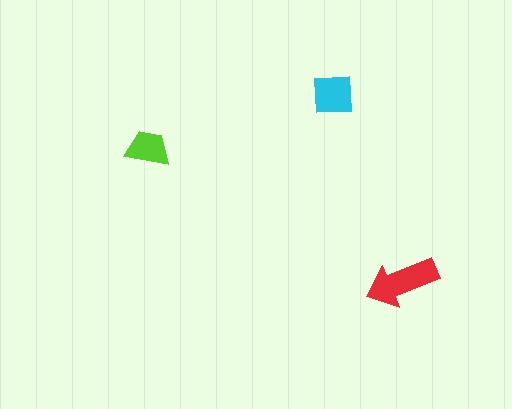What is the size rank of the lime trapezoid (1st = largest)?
3rd.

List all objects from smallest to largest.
The lime trapezoid, the cyan square, the red arrow.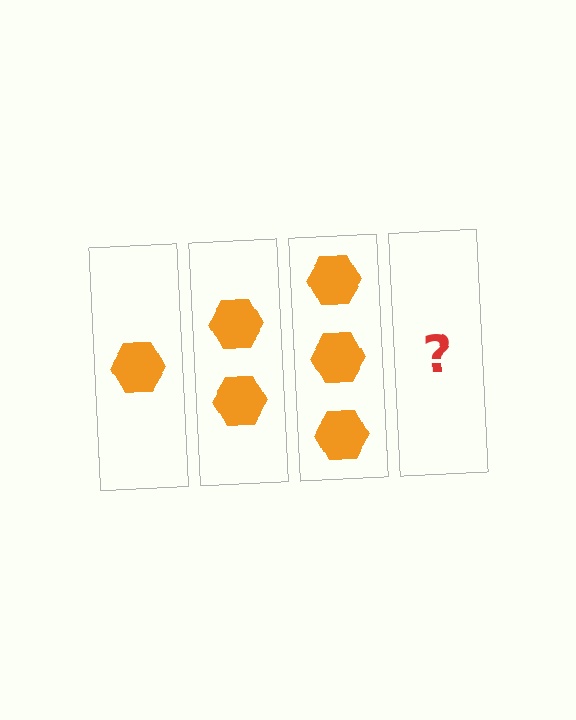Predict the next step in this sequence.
The next step is 4 hexagons.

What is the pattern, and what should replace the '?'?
The pattern is that each step adds one more hexagon. The '?' should be 4 hexagons.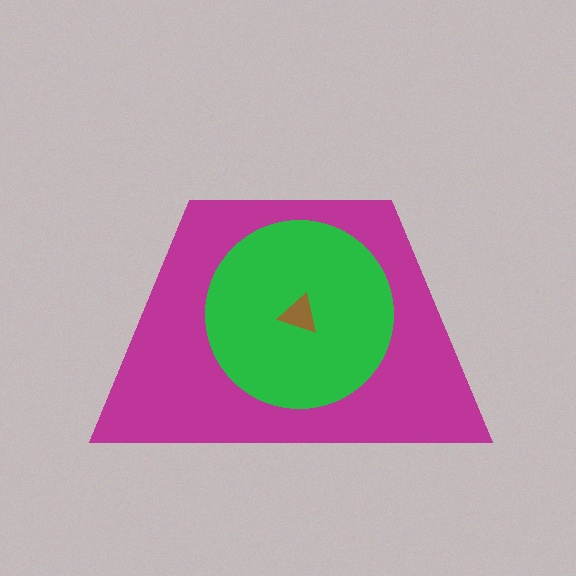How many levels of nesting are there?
3.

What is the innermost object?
The brown triangle.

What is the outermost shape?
The magenta trapezoid.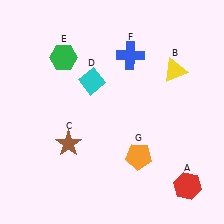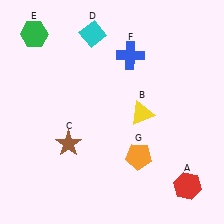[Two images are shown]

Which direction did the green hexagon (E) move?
The green hexagon (E) moved left.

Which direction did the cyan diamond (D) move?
The cyan diamond (D) moved up.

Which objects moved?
The objects that moved are: the yellow triangle (B), the cyan diamond (D), the green hexagon (E).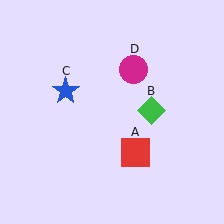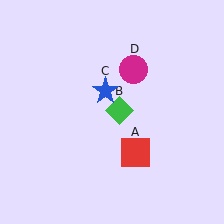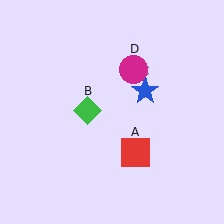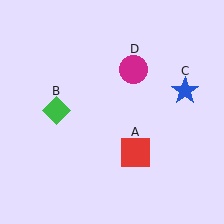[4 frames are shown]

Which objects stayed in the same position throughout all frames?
Red square (object A) and magenta circle (object D) remained stationary.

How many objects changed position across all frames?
2 objects changed position: green diamond (object B), blue star (object C).